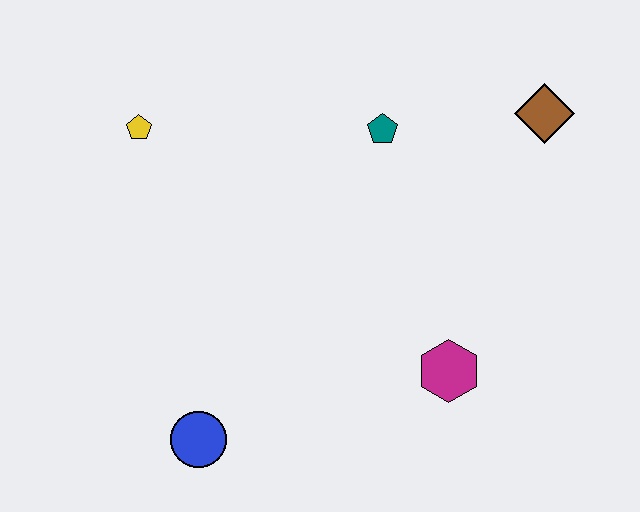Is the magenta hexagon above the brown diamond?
No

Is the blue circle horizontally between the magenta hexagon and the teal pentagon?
No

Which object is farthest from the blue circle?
The brown diamond is farthest from the blue circle.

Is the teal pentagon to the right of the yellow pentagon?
Yes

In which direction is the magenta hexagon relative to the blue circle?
The magenta hexagon is to the right of the blue circle.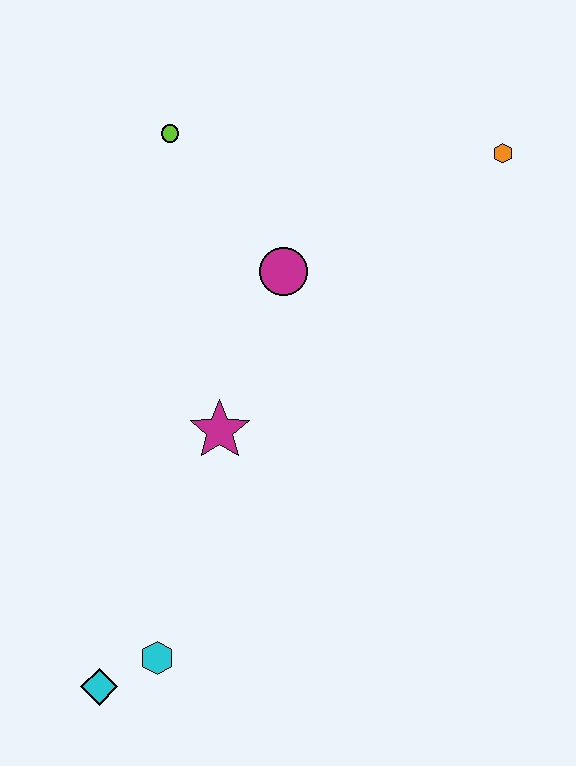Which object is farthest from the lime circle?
The cyan diamond is farthest from the lime circle.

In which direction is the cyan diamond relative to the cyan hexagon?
The cyan diamond is to the left of the cyan hexagon.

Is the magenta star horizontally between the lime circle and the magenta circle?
Yes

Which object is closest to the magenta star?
The magenta circle is closest to the magenta star.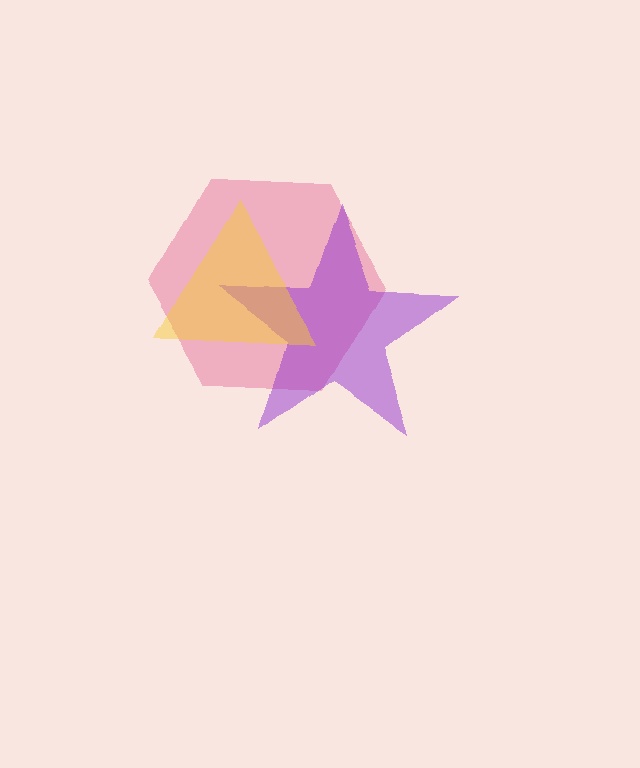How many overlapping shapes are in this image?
There are 3 overlapping shapes in the image.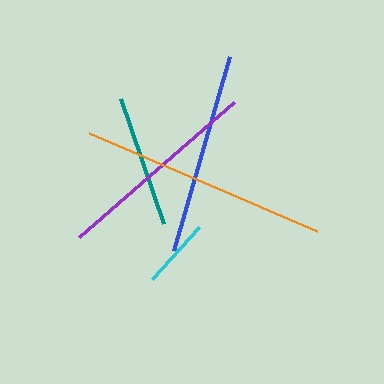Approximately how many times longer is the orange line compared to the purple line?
The orange line is approximately 1.2 times the length of the purple line.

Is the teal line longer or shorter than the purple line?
The purple line is longer than the teal line.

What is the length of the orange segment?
The orange segment is approximately 248 pixels long.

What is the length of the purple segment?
The purple segment is approximately 206 pixels long.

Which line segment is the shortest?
The cyan line is the shortest at approximately 70 pixels.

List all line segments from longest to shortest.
From longest to shortest: orange, purple, blue, teal, cyan.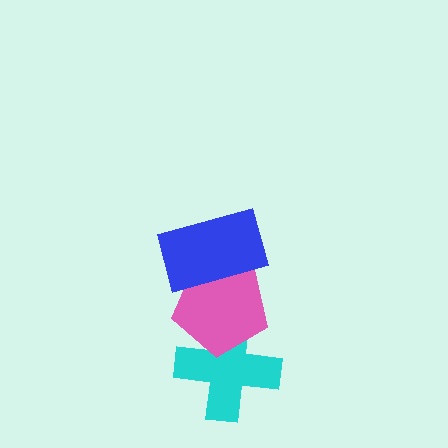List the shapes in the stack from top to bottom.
From top to bottom: the blue rectangle, the pink pentagon, the cyan cross.